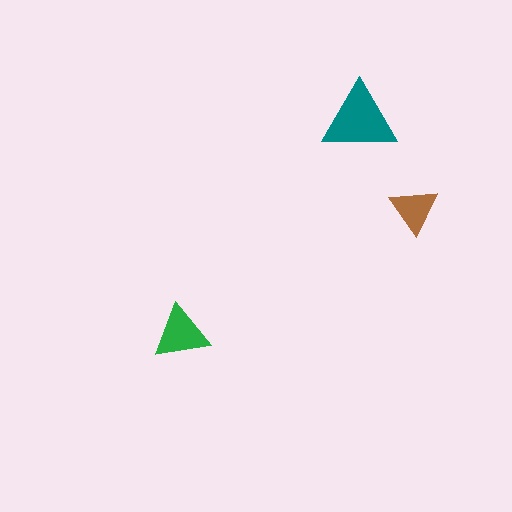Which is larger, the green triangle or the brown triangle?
The green one.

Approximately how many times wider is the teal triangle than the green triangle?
About 1.5 times wider.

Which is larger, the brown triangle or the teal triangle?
The teal one.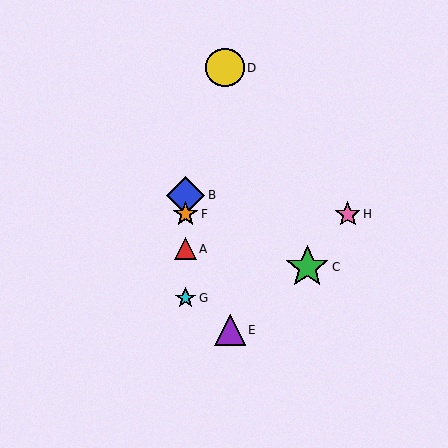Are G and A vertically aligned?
Yes, both are at x≈185.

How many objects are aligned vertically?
4 objects (A, B, F, G) are aligned vertically.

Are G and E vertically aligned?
No, G is at x≈185 and E is at x≈230.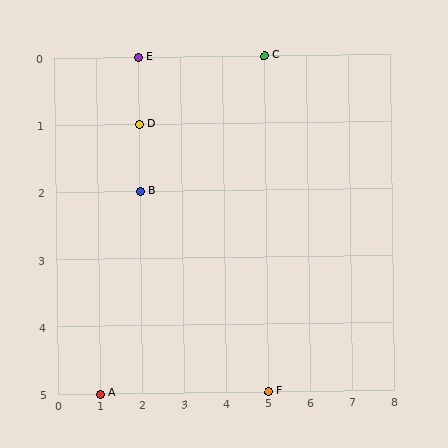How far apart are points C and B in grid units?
Points C and B are 3 columns and 2 rows apart (about 3.6 grid units diagonally).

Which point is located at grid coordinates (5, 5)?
Point F is at (5, 5).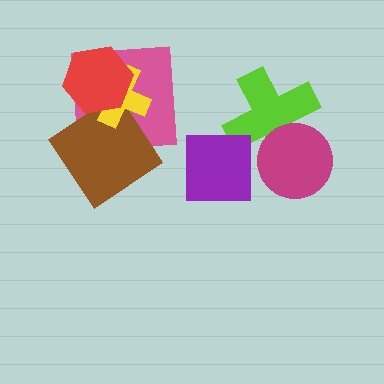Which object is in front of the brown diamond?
The yellow cross is in front of the brown diamond.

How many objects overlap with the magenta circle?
1 object overlaps with the magenta circle.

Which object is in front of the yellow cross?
The red hexagon is in front of the yellow cross.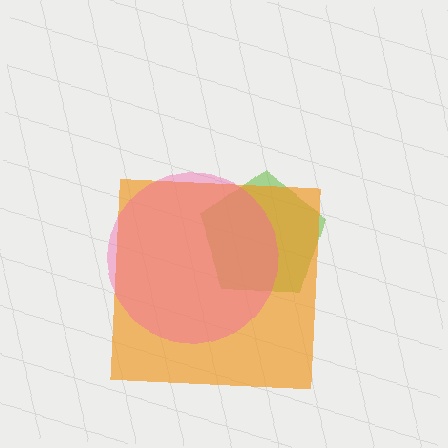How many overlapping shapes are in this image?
There are 3 overlapping shapes in the image.